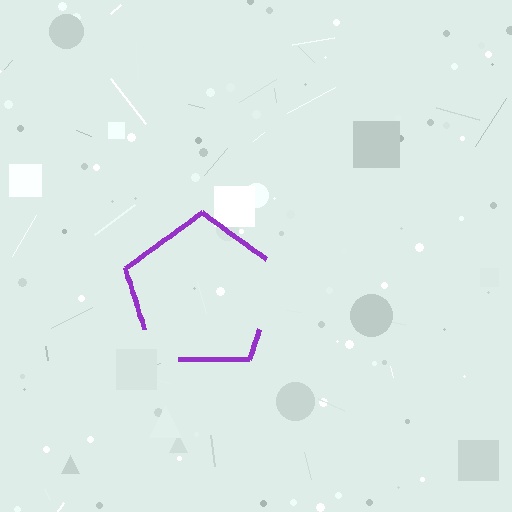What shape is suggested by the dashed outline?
The dashed outline suggests a pentagon.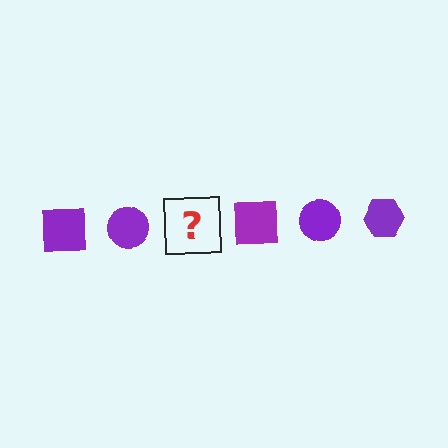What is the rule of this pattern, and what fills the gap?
The rule is that the pattern cycles through square, circle, hexagon shapes in purple. The gap should be filled with a purple hexagon.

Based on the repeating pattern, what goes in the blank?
The blank should be a purple hexagon.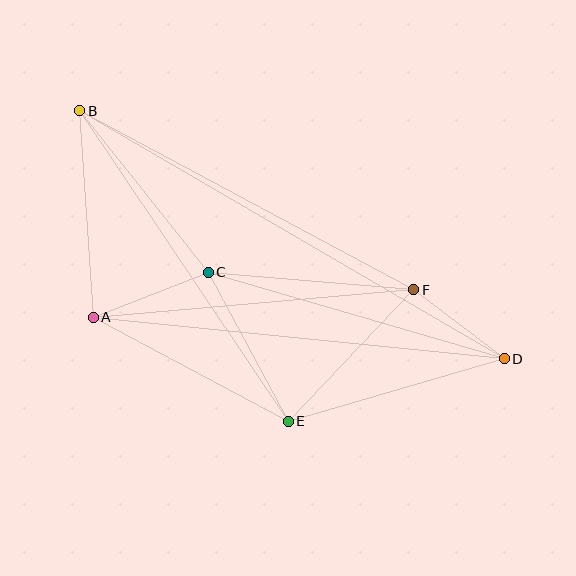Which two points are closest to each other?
Points D and F are closest to each other.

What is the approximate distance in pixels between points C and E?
The distance between C and E is approximately 169 pixels.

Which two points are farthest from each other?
Points B and D are farthest from each other.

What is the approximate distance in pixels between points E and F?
The distance between E and F is approximately 182 pixels.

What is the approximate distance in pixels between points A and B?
The distance between A and B is approximately 207 pixels.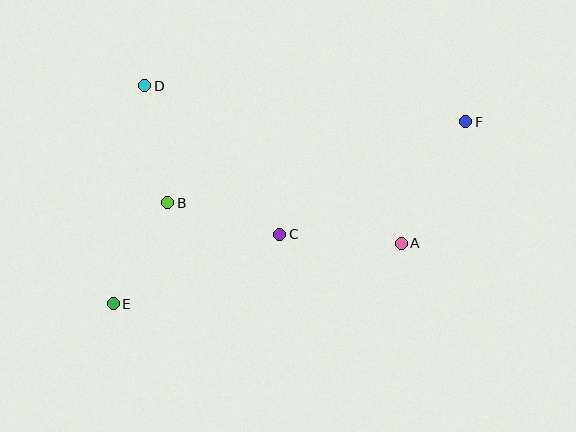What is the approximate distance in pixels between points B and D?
The distance between B and D is approximately 119 pixels.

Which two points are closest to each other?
Points B and E are closest to each other.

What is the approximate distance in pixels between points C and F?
The distance between C and F is approximately 217 pixels.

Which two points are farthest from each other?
Points E and F are farthest from each other.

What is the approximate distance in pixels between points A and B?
The distance between A and B is approximately 237 pixels.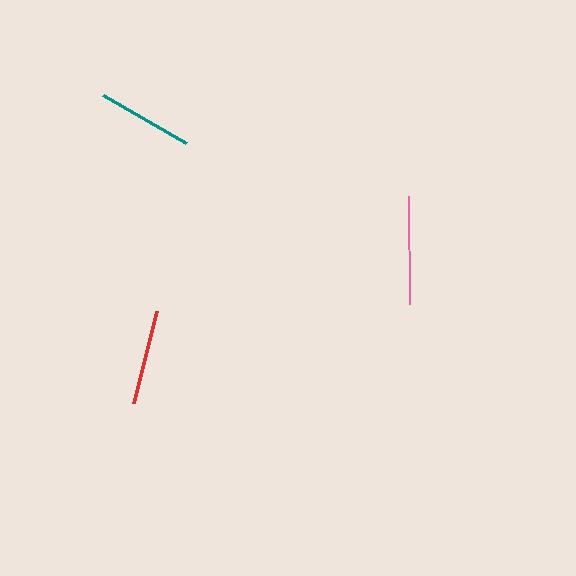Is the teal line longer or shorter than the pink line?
The pink line is longer than the teal line.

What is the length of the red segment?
The red segment is approximately 95 pixels long.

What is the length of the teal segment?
The teal segment is approximately 95 pixels long.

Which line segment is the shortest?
The red line is the shortest at approximately 95 pixels.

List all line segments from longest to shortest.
From longest to shortest: pink, teal, red.